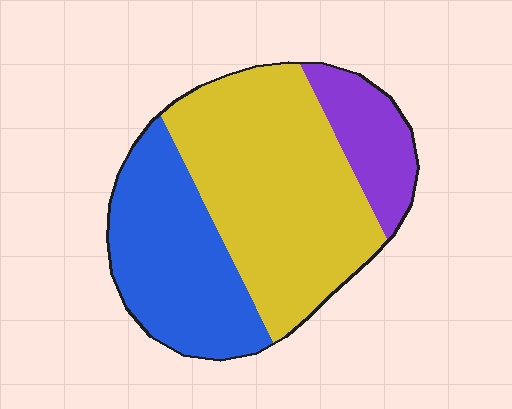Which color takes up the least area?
Purple, at roughly 15%.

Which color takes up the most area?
Yellow, at roughly 50%.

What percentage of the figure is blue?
Blue covers around 35% of the figure.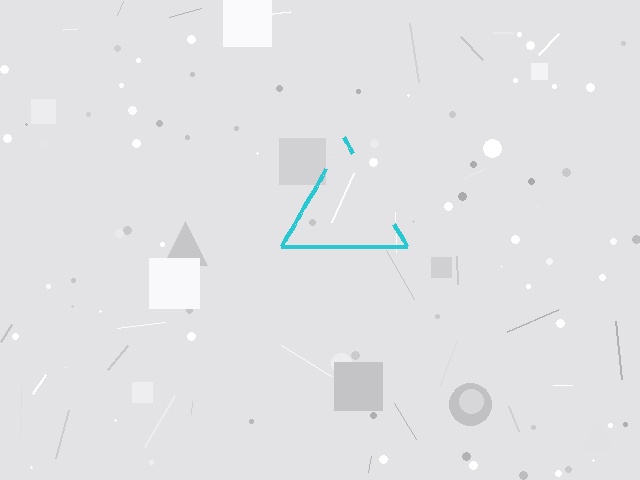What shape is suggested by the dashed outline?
The dashed outline suggests a triangle.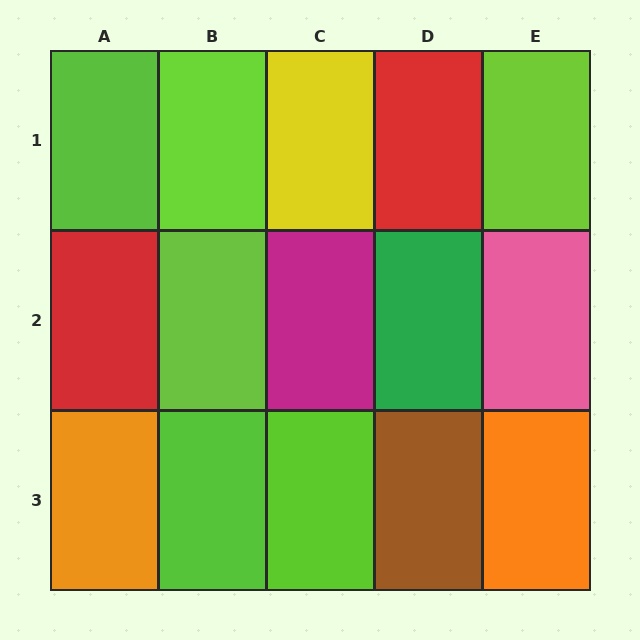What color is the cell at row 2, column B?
Lime.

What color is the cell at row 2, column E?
Pink.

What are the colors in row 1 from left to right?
Lime, lime, yellow, red, lime.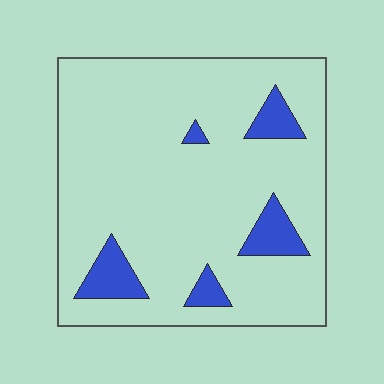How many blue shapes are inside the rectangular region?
5.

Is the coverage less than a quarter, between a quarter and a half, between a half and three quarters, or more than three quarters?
Less than a quarter.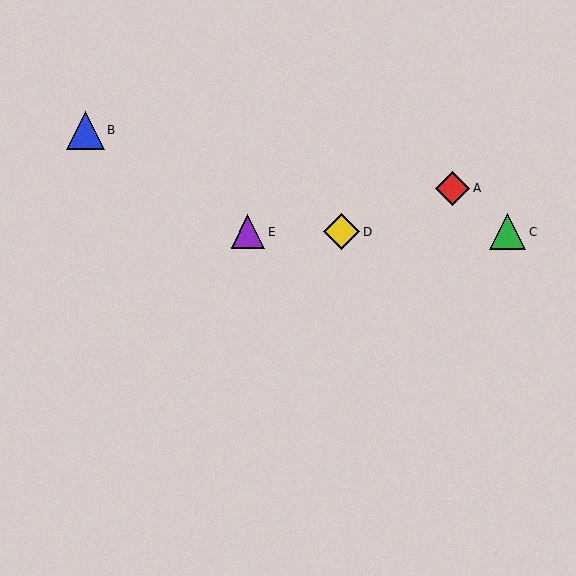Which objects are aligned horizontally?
Objects C, D, E are aligned horizontally.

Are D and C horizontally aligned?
Yes, both are at y≈232.